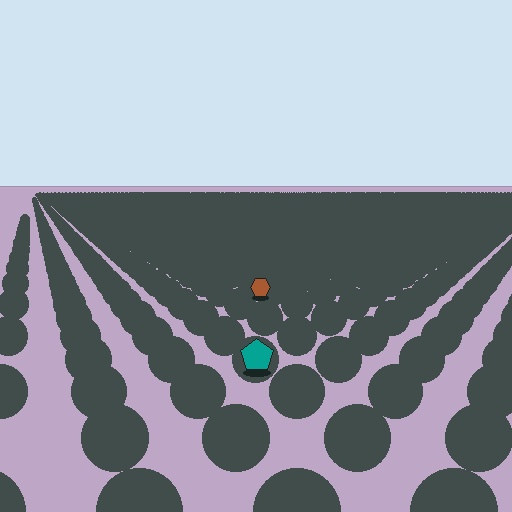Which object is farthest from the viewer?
The brown hexagon is farthest from the viewer. It appears smaller and the ground texture around it is denser.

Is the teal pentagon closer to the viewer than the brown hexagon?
Yes. The teal pentagon is closer — you can tell from the texture gradient: the ground texture is coarser near it.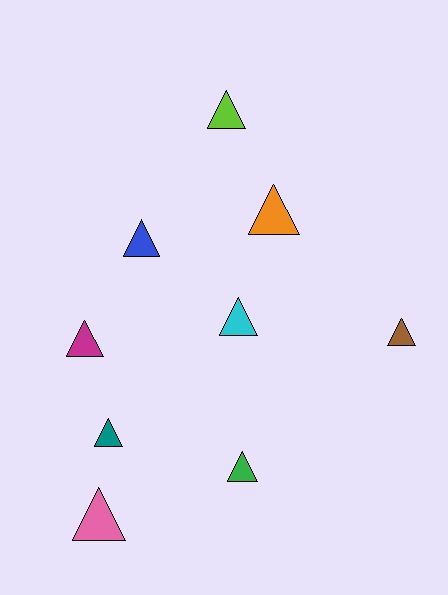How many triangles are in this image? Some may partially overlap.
There are 9 triangles.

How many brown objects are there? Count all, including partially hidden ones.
There is 1 brown object.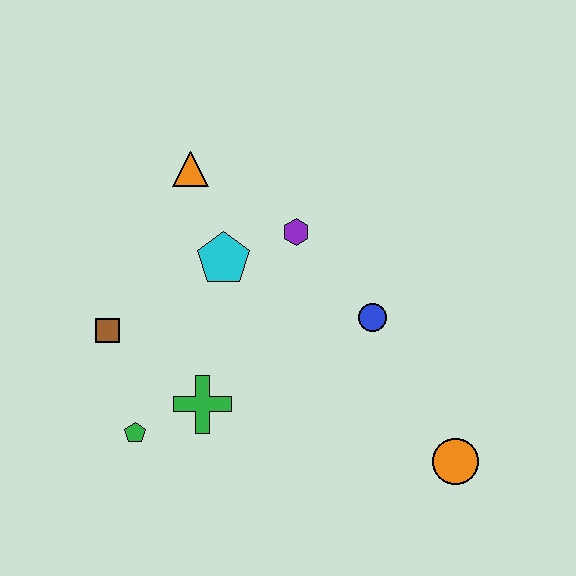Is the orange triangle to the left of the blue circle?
Yes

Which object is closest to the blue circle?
The purple hexagon is closest to the blue circle.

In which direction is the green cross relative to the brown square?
The green cross is to the right of the brown square.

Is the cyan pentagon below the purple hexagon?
Yes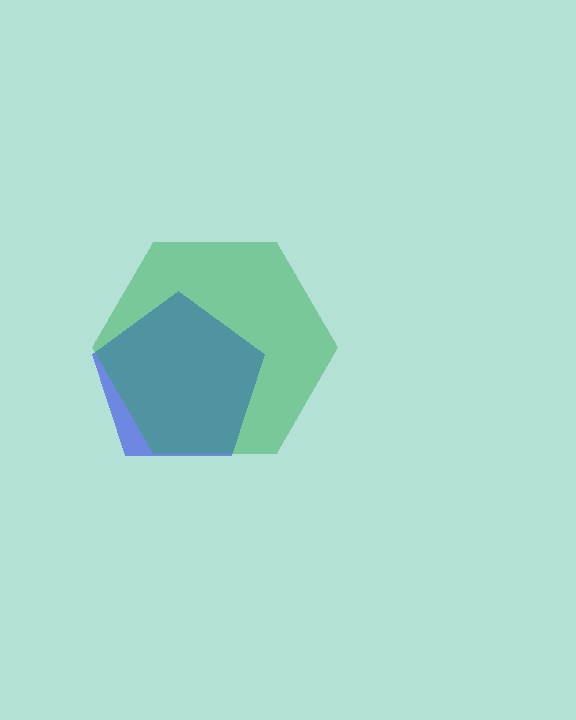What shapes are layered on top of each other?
The layered shapes are: a blue pentagon, a green hexagon.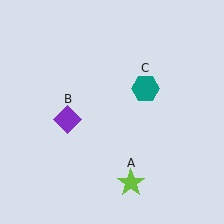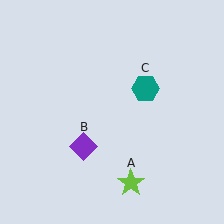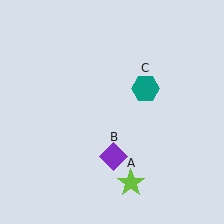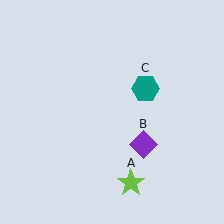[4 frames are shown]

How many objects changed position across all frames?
1 object changed position: purple diamond (object B).